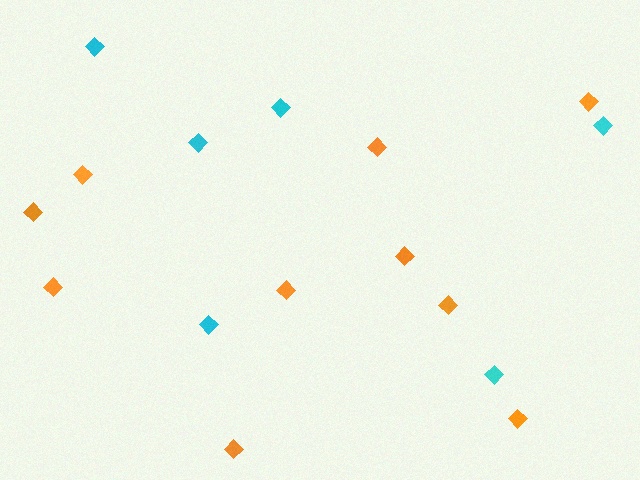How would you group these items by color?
There are 2 groups: one group of cyan diamonds (6) and one group of orange diamonds (10).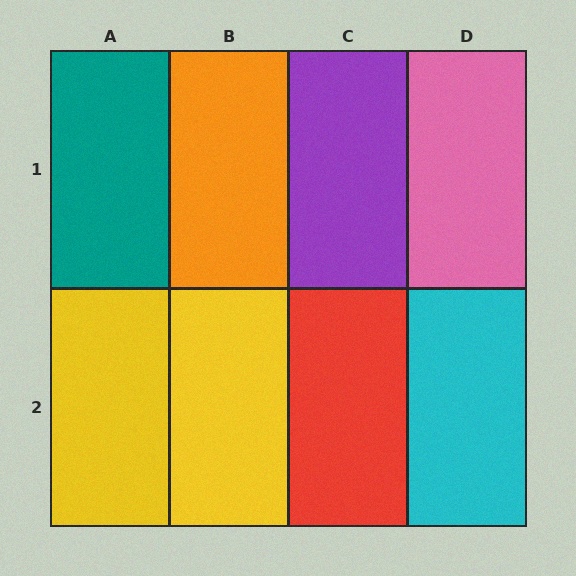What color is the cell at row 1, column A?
Teal.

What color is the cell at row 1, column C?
Purple.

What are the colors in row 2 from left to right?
Yellow, yellow, red, cyan.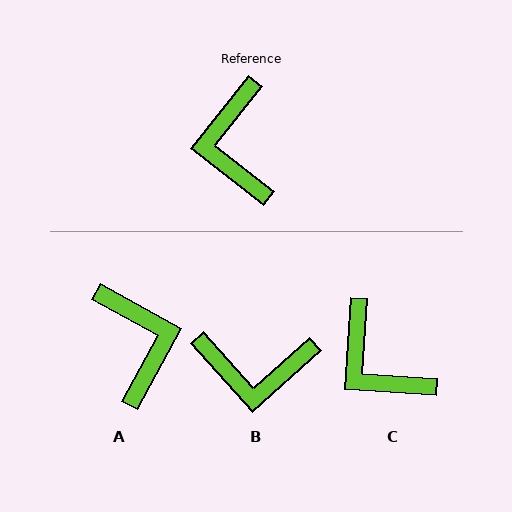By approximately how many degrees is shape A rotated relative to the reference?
Approximately 170 degrees clockwise.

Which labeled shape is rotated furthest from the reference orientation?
A, about 170 degrees away.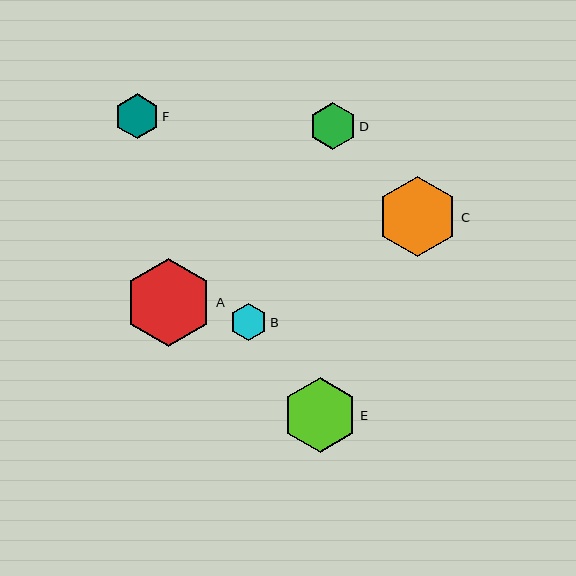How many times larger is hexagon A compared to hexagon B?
Hexagon A is approximately 2.4 times the size of hexagon B.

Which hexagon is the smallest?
Hexagon B is the smallest with a size of approximately 37 pixels.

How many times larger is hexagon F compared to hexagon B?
Hexagon F is approximately 1.2 times the size of hexagon B.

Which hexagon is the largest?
Hexagon A is the largest with a size of approximately 88 pixels.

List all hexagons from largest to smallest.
From largest to smallest: A, C, E, D, F, B.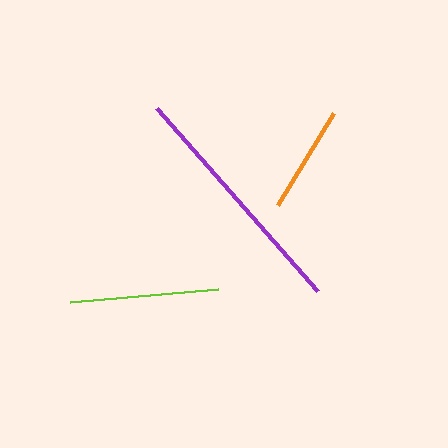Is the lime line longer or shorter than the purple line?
The purple line is longer than the lime line.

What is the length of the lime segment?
The lime segment is approximately 149 pixels long.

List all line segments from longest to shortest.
From longest to shortest: purple, lime, orange.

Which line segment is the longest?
The purple line is the longest at approximately 244 pixels.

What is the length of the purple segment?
The purple segment is approximately 244 pixels long.